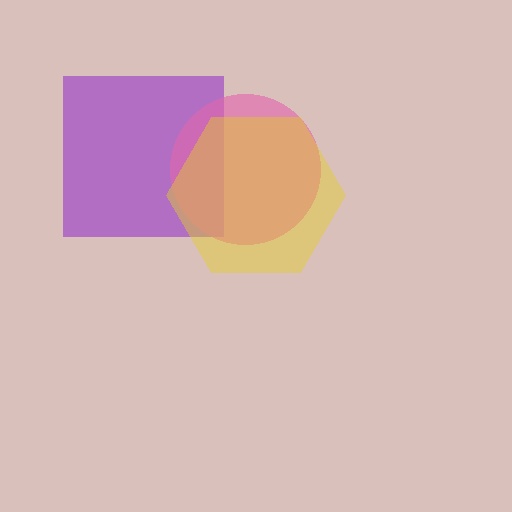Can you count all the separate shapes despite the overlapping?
Yes, there are 3 separate shapes.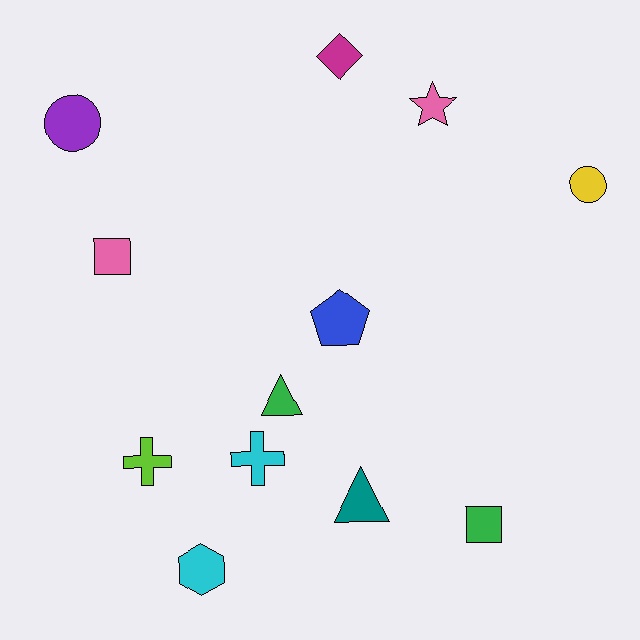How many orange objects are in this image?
There are no orange objects.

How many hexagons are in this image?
There is 1 hexagon.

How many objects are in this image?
There are 12 objects.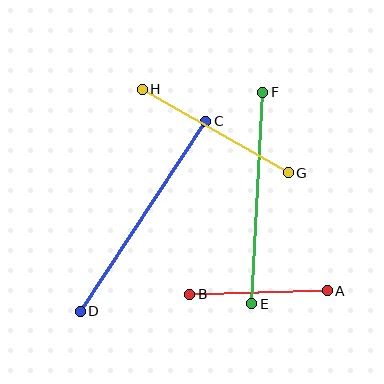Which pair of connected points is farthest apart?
Points C and D are farthest apart.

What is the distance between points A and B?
The distance is approximately 138 pixels.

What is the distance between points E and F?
The distance is approximately 212 pixels.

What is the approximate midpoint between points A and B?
The midpoint is at approximately (258, 293) pixels.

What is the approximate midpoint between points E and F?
The midpoint is at approximately (257, 198) pixels.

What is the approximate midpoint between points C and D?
The midpoint is at approximately (143, 216) pixels.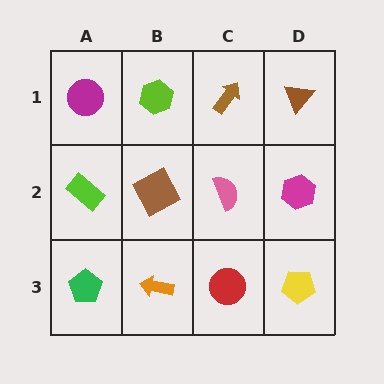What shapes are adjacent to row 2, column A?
A magenta circle (row 1, column A), a green pentagon (row 3, column A), a brown square (row 2, column B).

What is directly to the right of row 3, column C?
A yellow pentagon.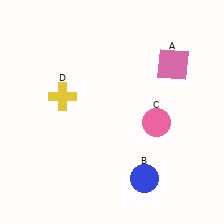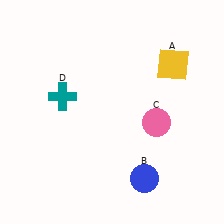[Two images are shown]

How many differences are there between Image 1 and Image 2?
There are 2 differences between the two images.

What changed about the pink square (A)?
In Image 1, A is pink. In Image 2, it changed to yellow.